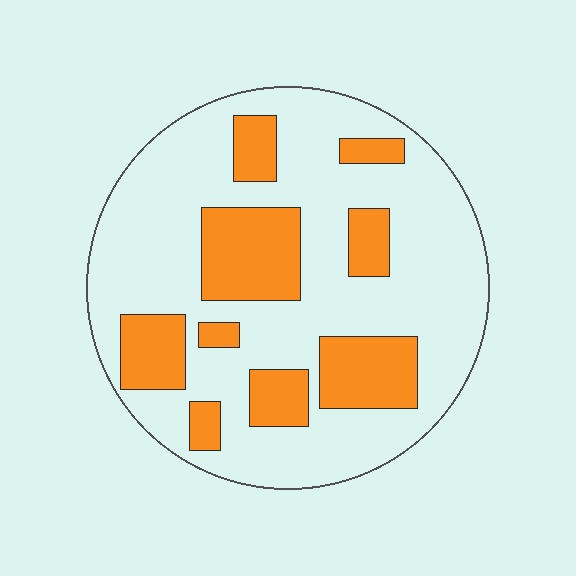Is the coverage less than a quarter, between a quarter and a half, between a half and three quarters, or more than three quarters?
Between a quarter and a half.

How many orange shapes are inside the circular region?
9.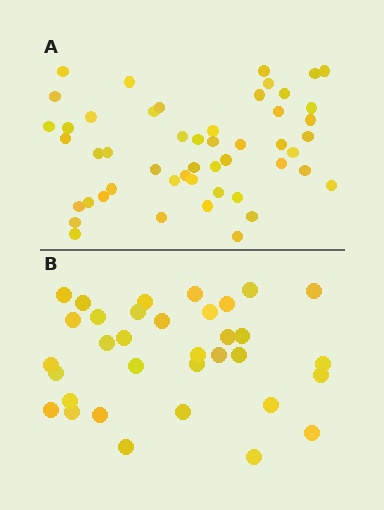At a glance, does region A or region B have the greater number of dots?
Region A (the top region) has more dots.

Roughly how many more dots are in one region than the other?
Region A has approximately 15 more dots than region B.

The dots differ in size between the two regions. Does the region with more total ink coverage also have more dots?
No. Region B has more total ink coverage because its dots are larger, but region A actually contains more individual dots. Total area can be misleading — the number of items is what matters here.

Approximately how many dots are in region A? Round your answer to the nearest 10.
About 50 dots.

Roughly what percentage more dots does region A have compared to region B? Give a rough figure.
About 45% more.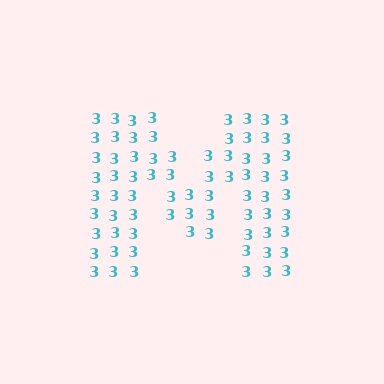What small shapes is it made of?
It is made of small digit 3's.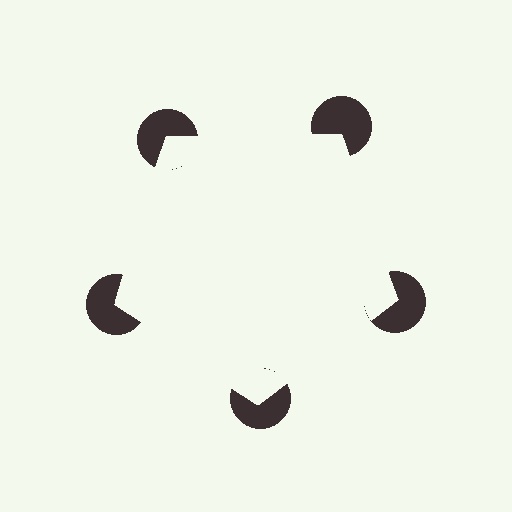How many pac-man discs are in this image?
There are 5 — one at each vertex of the illusory pentagon.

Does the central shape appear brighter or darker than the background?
It typically appears slightly brighter than the background, even though no actual brightness change is drawn.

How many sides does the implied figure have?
5 sides.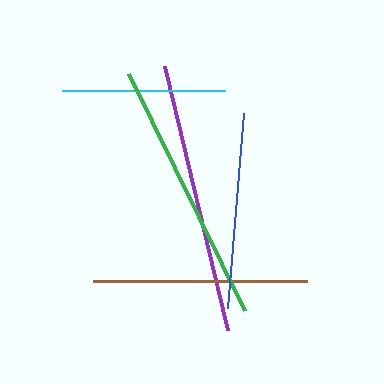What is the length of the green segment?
The green segment is approximately 264 pixels long.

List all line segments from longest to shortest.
From longest to shortest: purple, green, brown, blue, cyan.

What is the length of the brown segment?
The brown segment is approximately 214 pixels long.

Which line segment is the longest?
The purple line is the longest at approximately 271 pixels.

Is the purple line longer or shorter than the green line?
The purple line is longer than the green line.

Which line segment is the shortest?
The cyan line is the shortest at approximately 163 pixels.